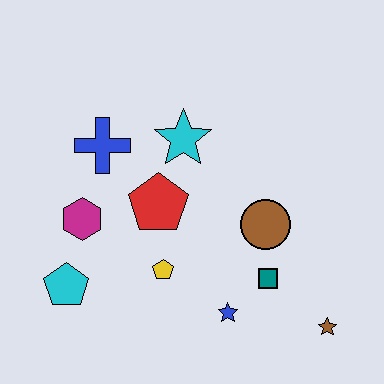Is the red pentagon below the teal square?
No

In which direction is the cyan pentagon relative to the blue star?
The cyan pentagon is to the left of the blue star.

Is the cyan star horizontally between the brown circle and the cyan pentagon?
Yes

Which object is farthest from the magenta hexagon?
The brown star is farthest from the magenta hexagon.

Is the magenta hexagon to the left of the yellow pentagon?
Yes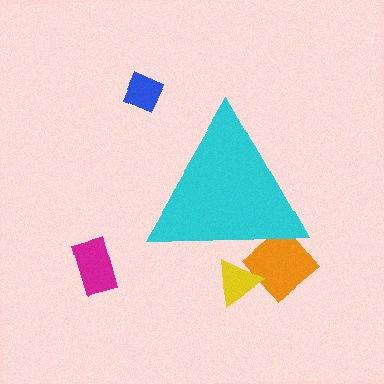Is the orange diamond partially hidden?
Yes, the orange diamond is partially hidden behind the cyan triangle.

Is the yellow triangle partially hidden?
Yes, the yellow triangle is partially hidden behind the cyan triangle.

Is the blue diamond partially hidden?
No, the blue diamond is fully visible.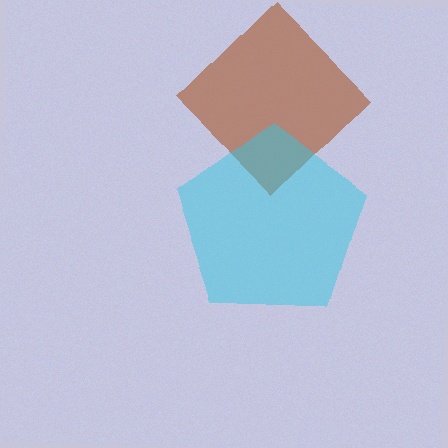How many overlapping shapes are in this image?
There are 2 overlapping shapes in the image.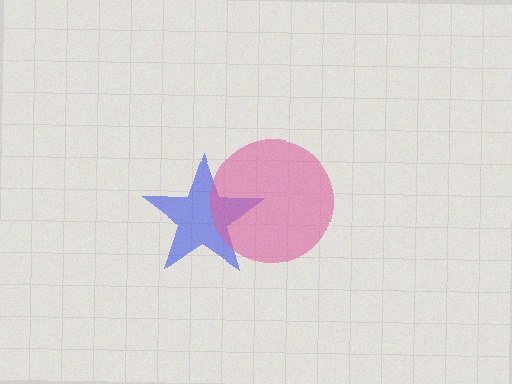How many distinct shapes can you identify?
There are 2 distinct shapes: a blue star, a pink circle.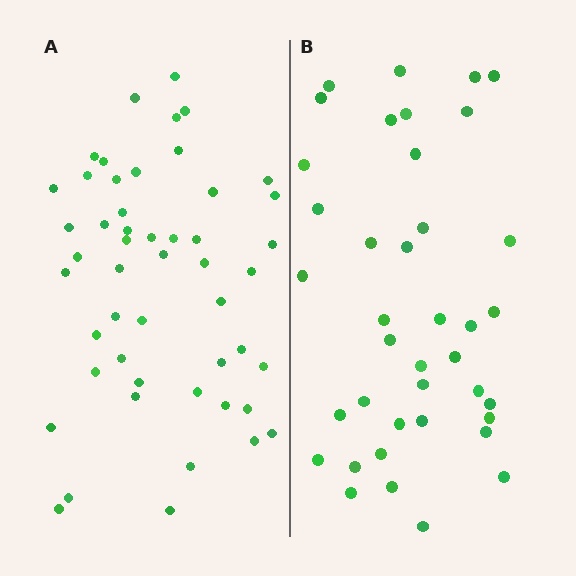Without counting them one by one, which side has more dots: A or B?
Region A (the left region) has more dots.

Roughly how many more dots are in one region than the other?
Region A has roughly 12 or so more dots than region B.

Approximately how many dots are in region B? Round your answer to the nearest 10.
About 40 dots. (The exact count is 39, which rounds to 40.)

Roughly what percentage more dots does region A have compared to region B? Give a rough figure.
About 30% more.